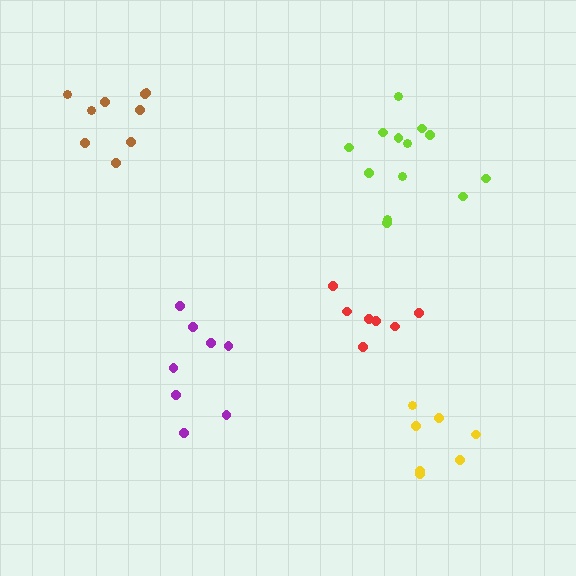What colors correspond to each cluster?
The clusters are colored: brown, purple, lime, red, yellow.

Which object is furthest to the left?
The brown cluster is leftmost.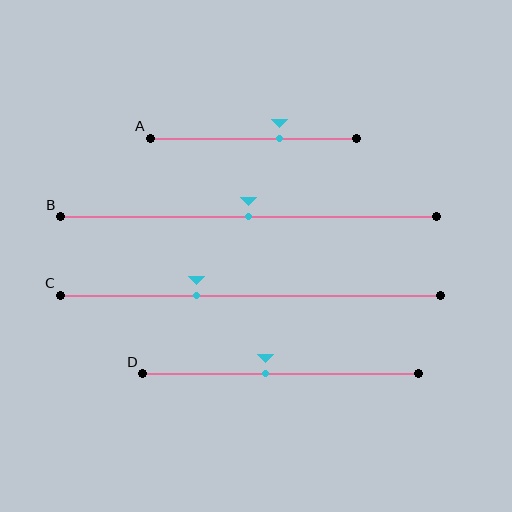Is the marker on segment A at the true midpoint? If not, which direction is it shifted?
No, the marker on segment A is shifted to the right by about 13% of the segment length.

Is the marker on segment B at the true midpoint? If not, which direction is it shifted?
Yes, the marker on segment B is at the true midpoint.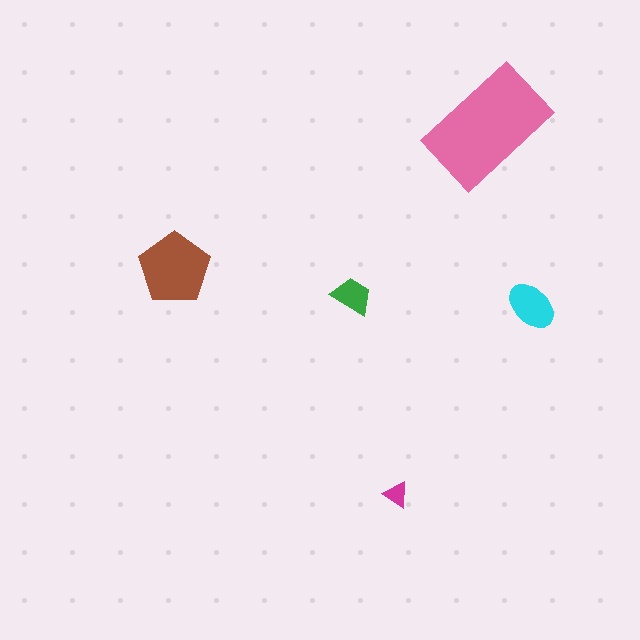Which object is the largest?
The pink rectangle.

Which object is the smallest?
The magenta triangle.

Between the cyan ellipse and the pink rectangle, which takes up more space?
The pink rectangle.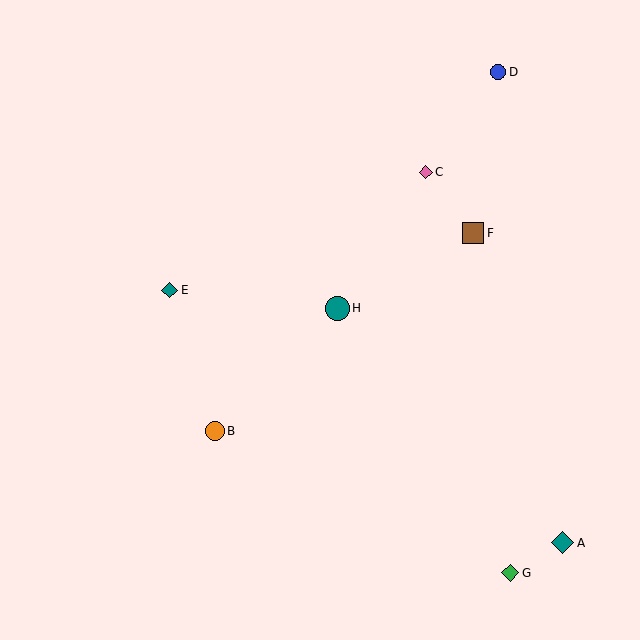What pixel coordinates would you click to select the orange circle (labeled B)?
Click at (215, 431) to select the orange circle B.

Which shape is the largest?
The teal circle (labeled H) is the largest.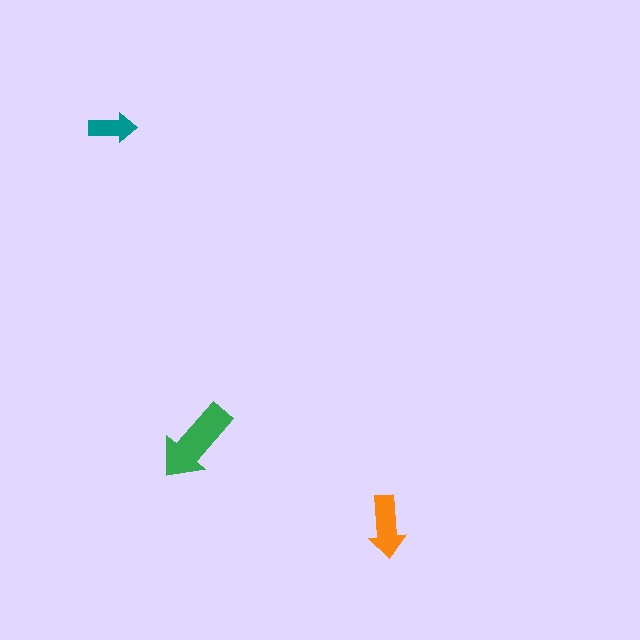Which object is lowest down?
The orange arrow is bottommost.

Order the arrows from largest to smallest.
the green one, the orange one, the teal one.